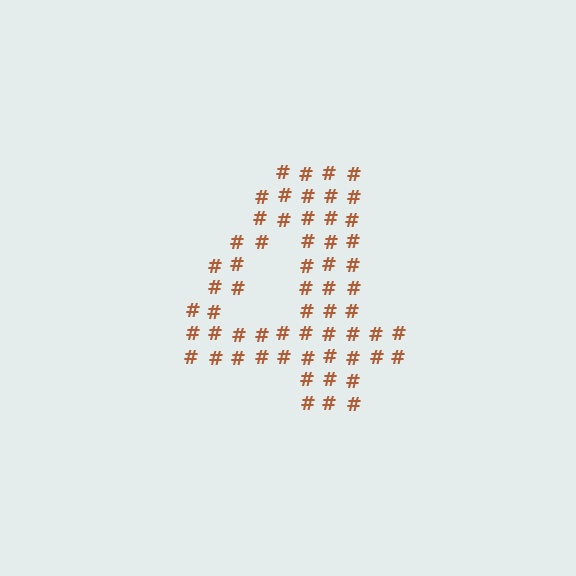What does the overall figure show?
The overall figure shows the digit 4.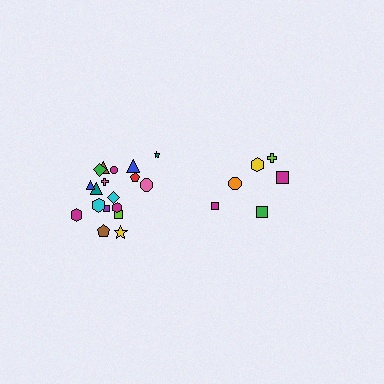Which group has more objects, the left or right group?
The left group.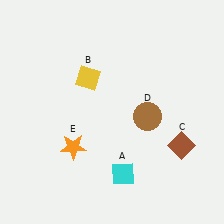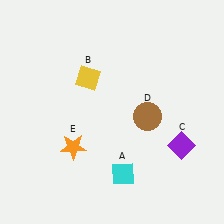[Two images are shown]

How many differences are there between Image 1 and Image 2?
There is 1 difference between the two images.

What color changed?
The diamond (C) changed from brown in Image 1 to purple in Image 2.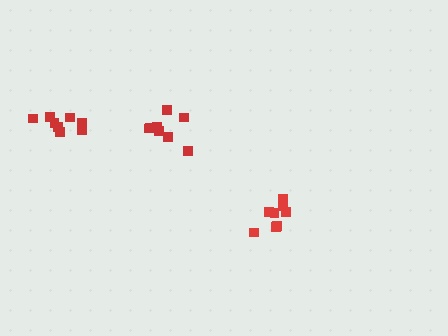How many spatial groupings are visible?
There are 3 spatial groupings.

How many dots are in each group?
Group 1: 8 dots, Group 2: 8 dots, Group 3: 8 dots (24 total).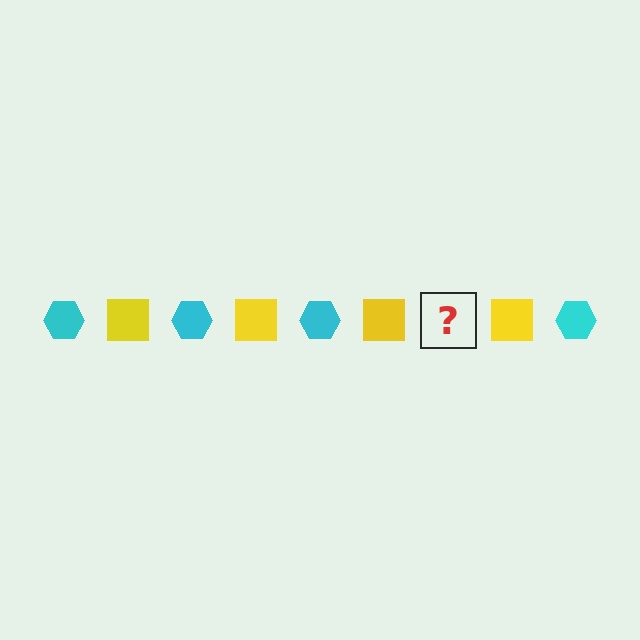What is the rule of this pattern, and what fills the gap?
The rule is that the pattern alternates between cyan hexagon and yellow square. The gap should be filled with a cyan hexagon.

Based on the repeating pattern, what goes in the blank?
The blank should be a cyan hexagon.